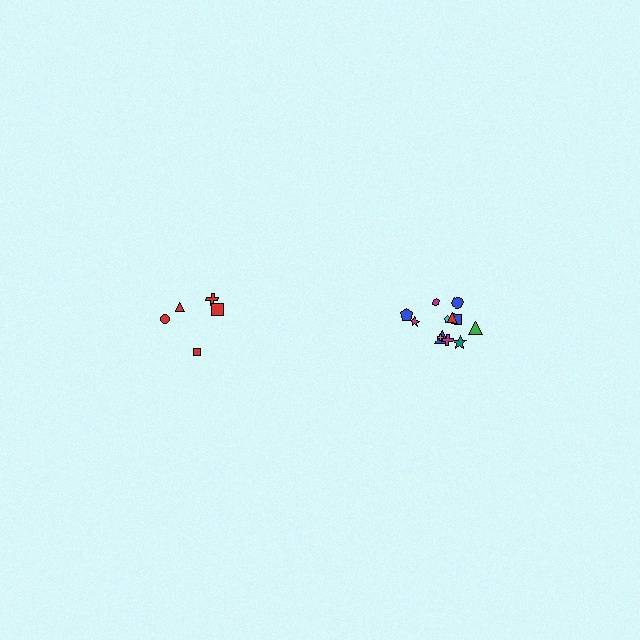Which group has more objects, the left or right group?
The right group.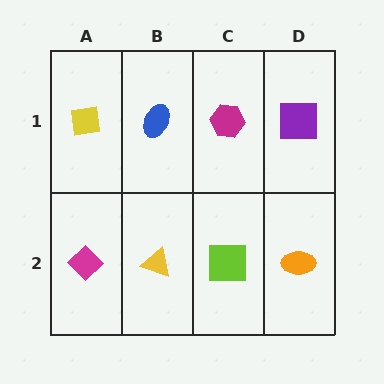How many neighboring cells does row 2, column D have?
2.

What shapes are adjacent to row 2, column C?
A magenta hexagon (row 1, column C), a yellow triangle (row 2, column B), an orange ellipse (row 2, column D).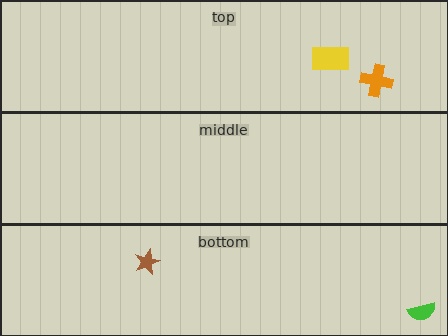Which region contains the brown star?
The bottom region.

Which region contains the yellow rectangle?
The top region.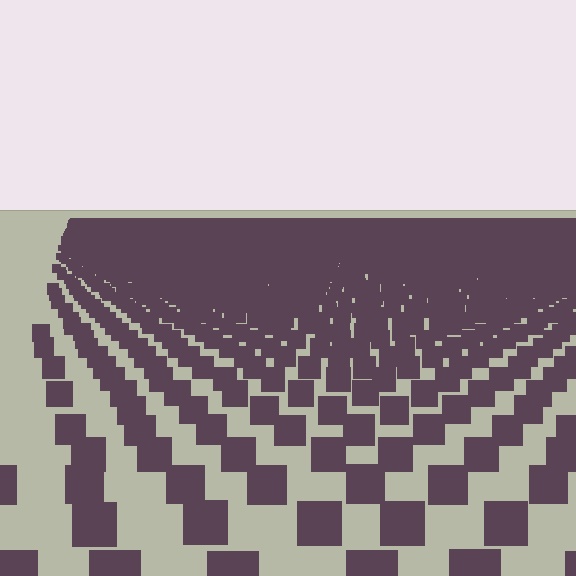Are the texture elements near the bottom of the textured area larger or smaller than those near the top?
Larger. Near the bottom, elements are closer to the viewer and appear at a bigger on-screen size.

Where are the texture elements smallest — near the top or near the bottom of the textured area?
Near the top.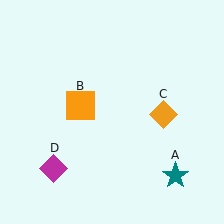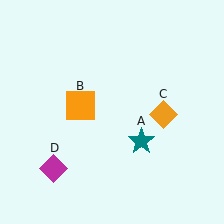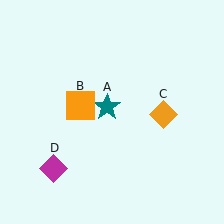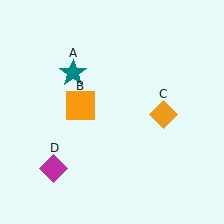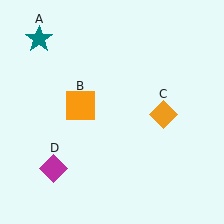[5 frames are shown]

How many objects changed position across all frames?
1 object changed position: teal star (object A).